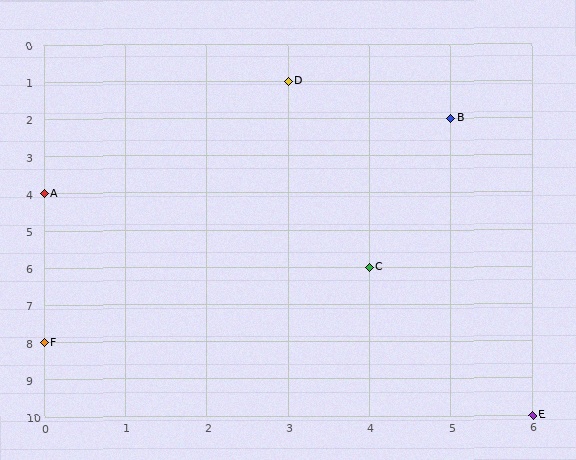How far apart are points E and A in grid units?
Points E and A are 6 columns and 6 rows apart (about 8.5 grid units diagonally).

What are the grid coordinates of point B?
Point B is at grid coordinates (5, 2).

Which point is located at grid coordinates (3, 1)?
Point D is at (3, 1).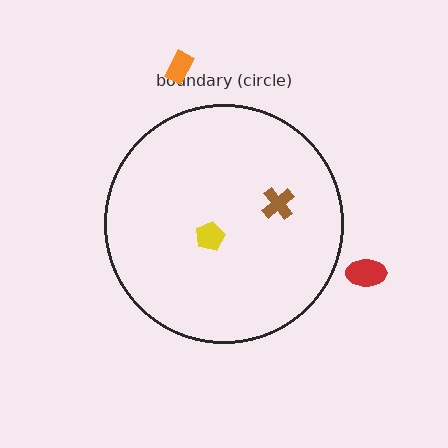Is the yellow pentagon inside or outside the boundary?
Inside.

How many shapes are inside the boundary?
2 inside, 2 outside.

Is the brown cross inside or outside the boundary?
Inside.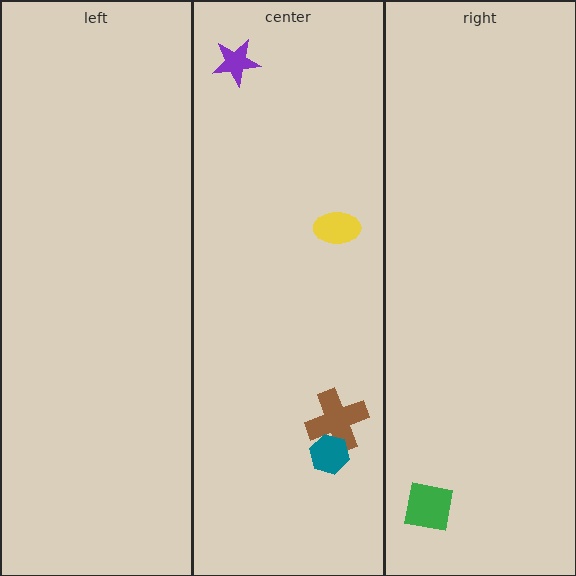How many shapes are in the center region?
4.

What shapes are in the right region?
The green square.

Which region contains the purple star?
The center region.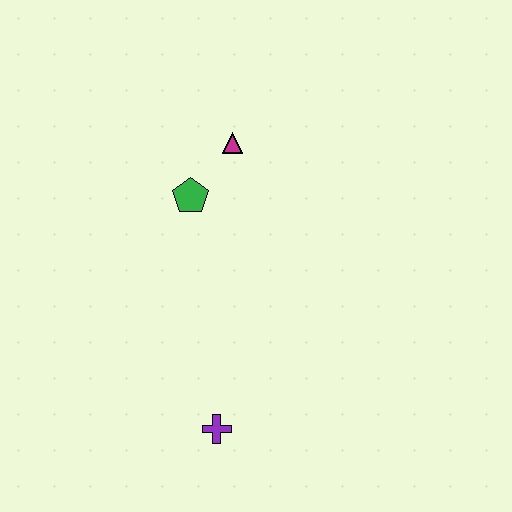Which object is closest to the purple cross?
The green pentagon is closest to the purple cross.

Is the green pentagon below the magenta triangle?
Yes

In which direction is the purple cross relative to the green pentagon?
The purple cross is below the green pentagon.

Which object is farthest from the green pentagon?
The purple cross is farthest from the green pentagon.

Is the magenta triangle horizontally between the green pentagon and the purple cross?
No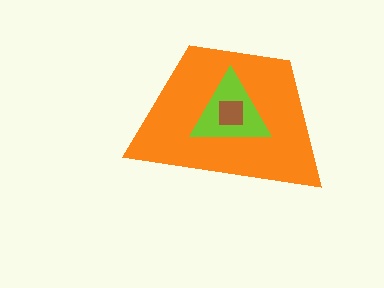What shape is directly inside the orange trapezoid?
The lime triangle.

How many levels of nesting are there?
3.